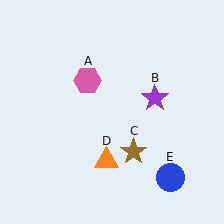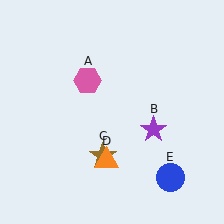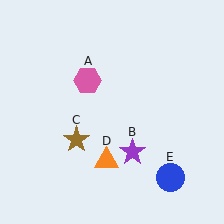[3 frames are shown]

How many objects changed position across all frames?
2 objects changed position: purple star (object B), brown star (object C).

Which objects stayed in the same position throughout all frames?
Pink hexagon (object A) and orange triangle (object D) and blue circle (object E) remained stationary.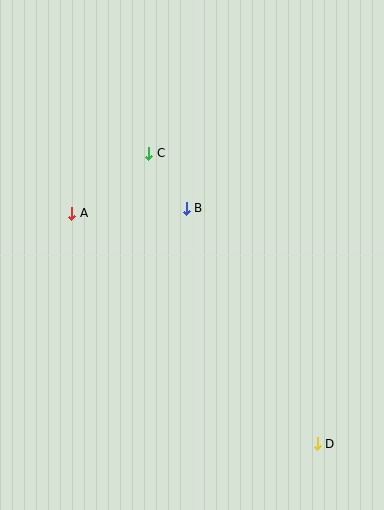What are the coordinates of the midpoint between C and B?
The midpoint between C and B is at (167, 181).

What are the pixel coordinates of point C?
Point C is at (149, 153).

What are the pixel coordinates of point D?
Point D is at (317, 444).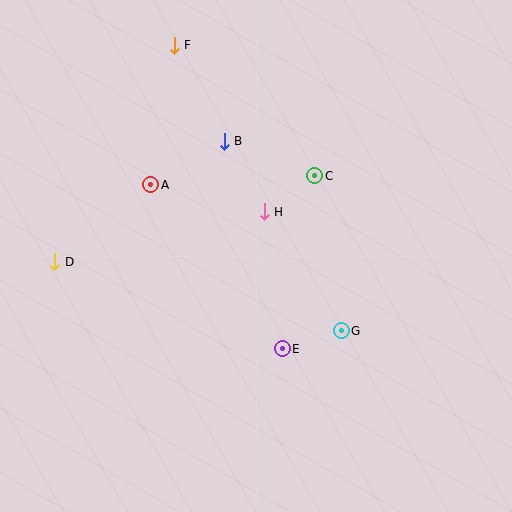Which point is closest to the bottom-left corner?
Point D is closest to the bottom-left corner.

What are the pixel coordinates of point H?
Point H is at (264, 212).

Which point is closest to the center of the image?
Point H at (264, 212) is closest to the center.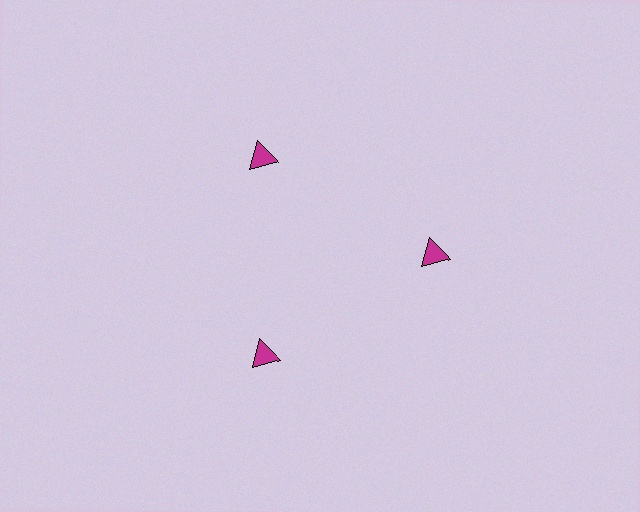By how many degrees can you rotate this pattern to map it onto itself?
The pattern maps onto itself every 120 degrees of rotation.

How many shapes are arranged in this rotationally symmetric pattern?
There are 3 shapes, arranged in 3 groups of 1.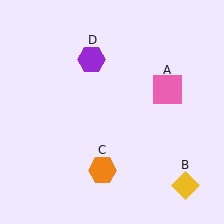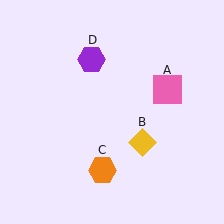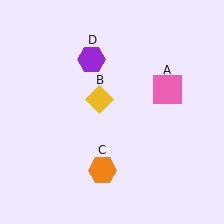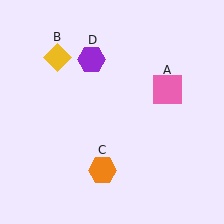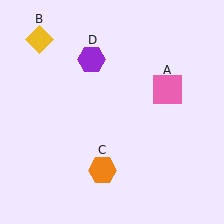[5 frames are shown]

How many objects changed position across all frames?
1 object changed position: yellow diamond (object B).